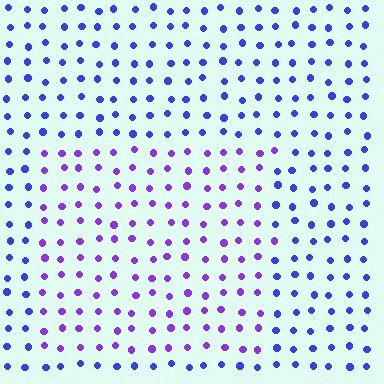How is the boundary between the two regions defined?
The boundary is defined purely by a slight shift in hue (about 37 degrees). Spacing, size, and orientation are identical on both sides.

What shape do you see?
I see a rectangle.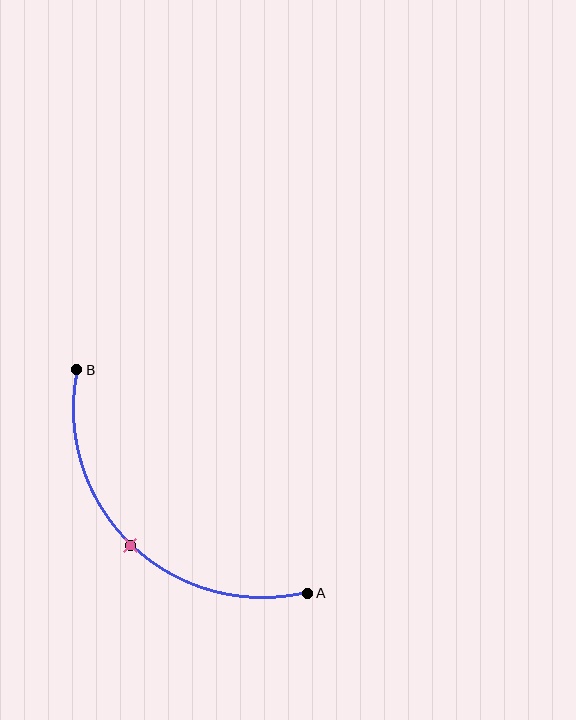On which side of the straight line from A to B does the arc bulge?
The arc bulges below and to the left of the straight line connecting A and B.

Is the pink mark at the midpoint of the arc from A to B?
Yes. The pink mark lies on the arc at equal arc-length from both A and B — it is the arc midpoint.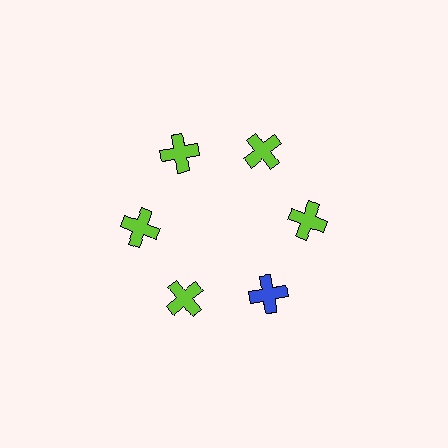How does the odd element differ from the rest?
It has a different color: blue instead of lime.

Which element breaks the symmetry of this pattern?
The blue cross at roughly the 5 o'clock position breaks the symmetry. All other shapes are lime crosses.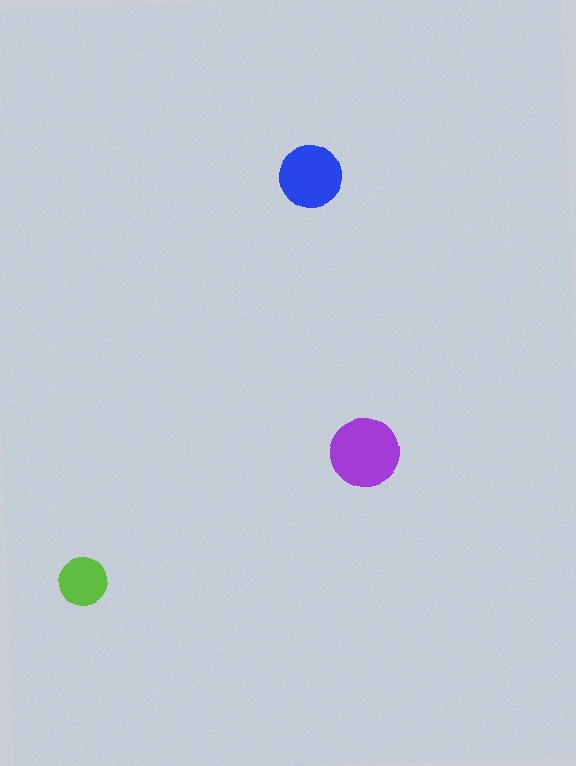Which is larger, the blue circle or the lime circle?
The blue one.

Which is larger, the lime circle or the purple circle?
The purple one.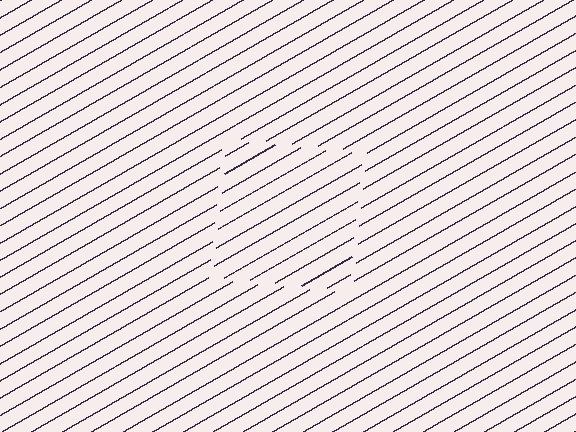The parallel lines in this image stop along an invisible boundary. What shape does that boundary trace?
An illusory square. The interior of the shape contains the same grating, shifted by half a period — the contour is defined by the phase discontinuity where line-ends from the inner and outer gratings abut.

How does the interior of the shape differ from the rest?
The interior of the shape contains the same grating, shifted by half a period — the contour is defined by the phase discontinuity where line-ends from the inner and outer gratings abut.